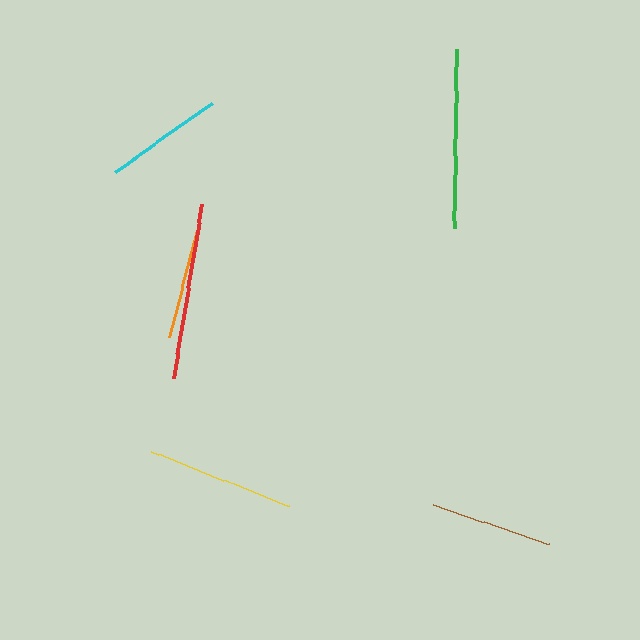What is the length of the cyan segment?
The cyan segment is approximately 119 pixels long.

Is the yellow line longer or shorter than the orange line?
The yellow line is longer than the orange line.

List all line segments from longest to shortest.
From longest to shortest: green, red, yellow, brown, cyan, orange.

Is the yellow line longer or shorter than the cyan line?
The yellow line is longer than the cyan line.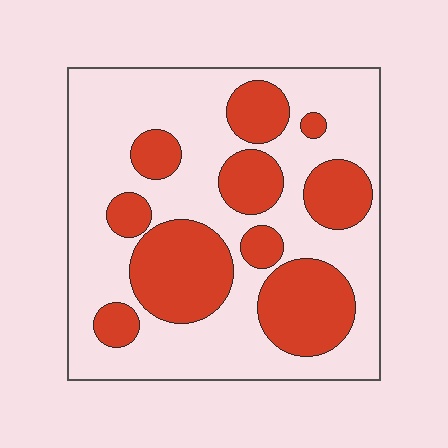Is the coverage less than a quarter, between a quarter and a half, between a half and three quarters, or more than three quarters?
Between a quarter and a half.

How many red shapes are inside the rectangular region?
10.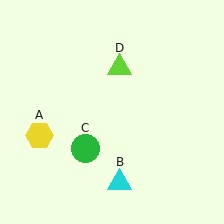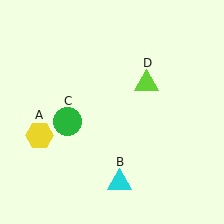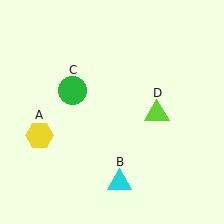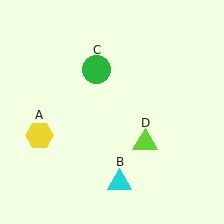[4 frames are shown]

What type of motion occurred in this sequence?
The green circle (object C), lime triangle (object D) rotated clockwise around the center of the scene.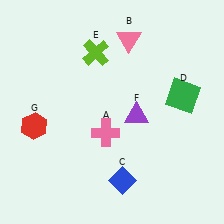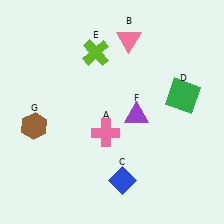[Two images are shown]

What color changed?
The hexagon (G) changed from red in Image 1 to brown in Image 2.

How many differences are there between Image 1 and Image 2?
There is 1 difference between the two images.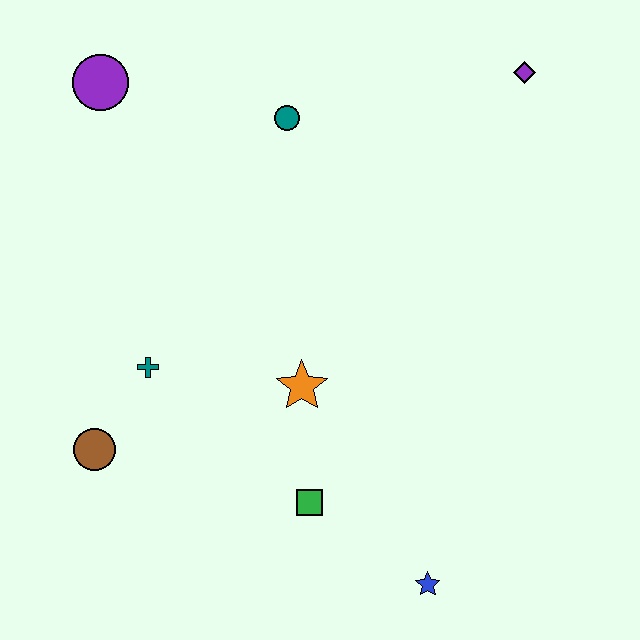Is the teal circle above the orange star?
Yes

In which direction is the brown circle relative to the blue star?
The brown circle is to the left of the blue star.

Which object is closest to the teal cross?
The brown circle is closest to the teal cross.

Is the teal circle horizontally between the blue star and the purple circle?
Yes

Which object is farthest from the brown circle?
The purple diamond is farthest from the brown circle.